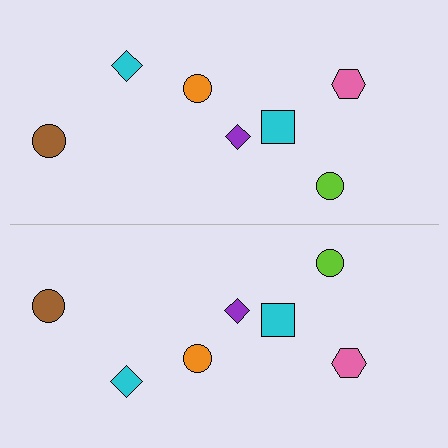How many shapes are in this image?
There are 14 shapes in this image.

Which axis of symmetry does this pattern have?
The pattern has a horizontal axis of symmetry running through the center of the image.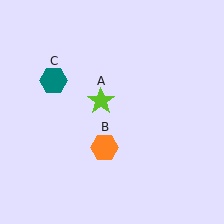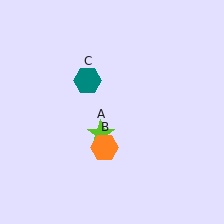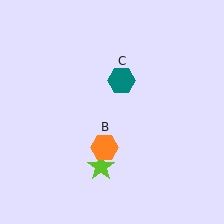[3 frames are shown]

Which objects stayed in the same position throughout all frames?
Orange hexagon (object B) remained stationary.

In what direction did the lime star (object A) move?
The lime star (object A) moved down.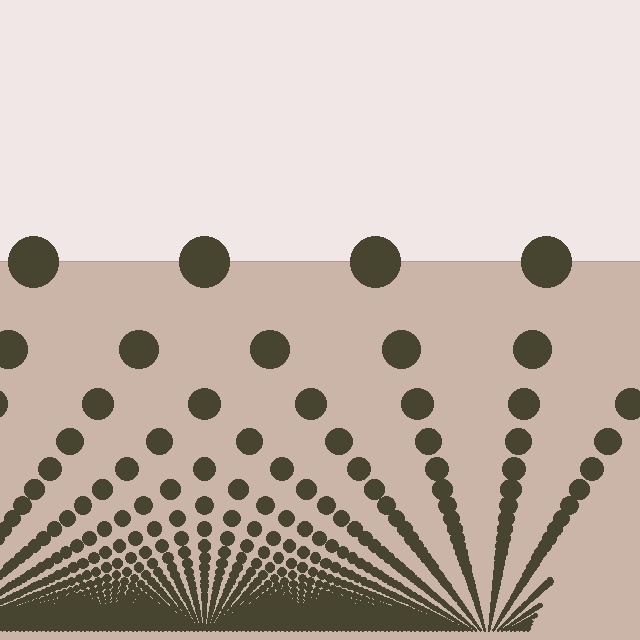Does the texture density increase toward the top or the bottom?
Density increases toward the bottom.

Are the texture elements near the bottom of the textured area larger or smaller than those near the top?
Smaller. The gradient is inverted — elements near the bottom are smaller and denser.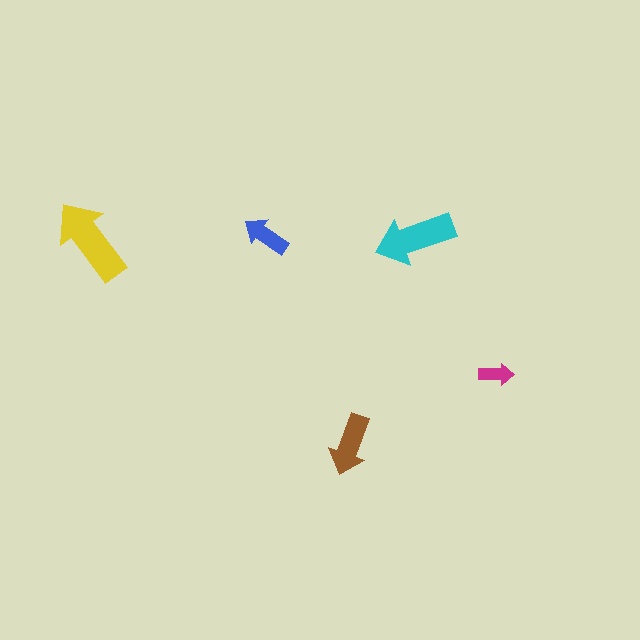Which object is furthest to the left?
The yellow arrow is leftmost.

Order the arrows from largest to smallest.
the yellow one, the cyan one, the brown one, the blue one, the magenta one.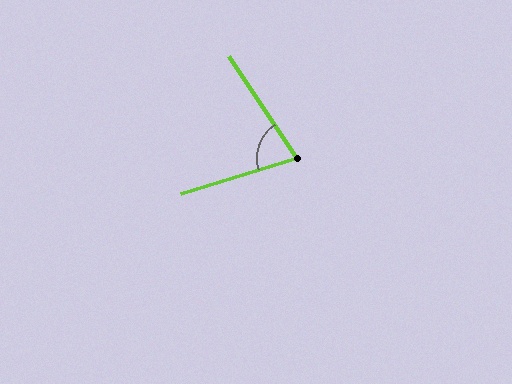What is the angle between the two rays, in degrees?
Approximately 73 degrees.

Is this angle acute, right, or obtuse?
It is acute.